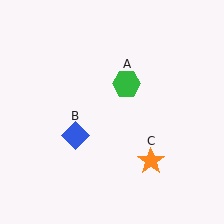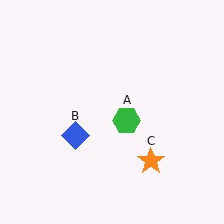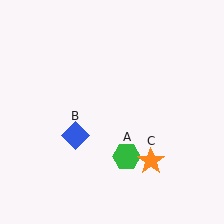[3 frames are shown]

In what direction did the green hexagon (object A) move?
The green hexagon (object A) moved down.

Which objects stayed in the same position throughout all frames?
Blue diamond (object B) and orange star (object C) remained stationary.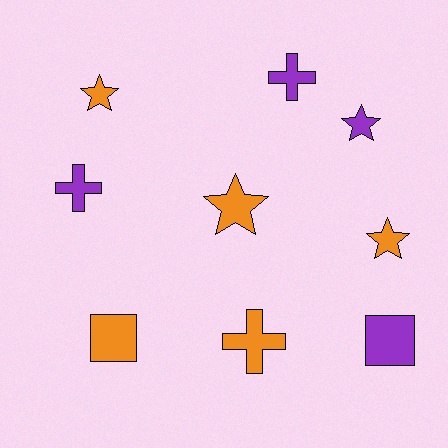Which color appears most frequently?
Orange, with 5 objects.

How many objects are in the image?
There are 9 objects.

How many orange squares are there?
There is 1 orange square.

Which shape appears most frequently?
Star, with 4 objects.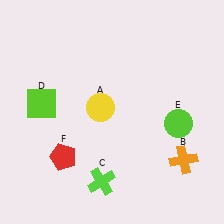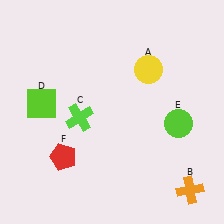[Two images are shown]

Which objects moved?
The objects that moved are: the yellow circle (A), the orange cross (B), the lime cross (C).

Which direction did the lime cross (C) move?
The lime cross (C) moved up.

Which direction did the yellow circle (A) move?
The yellow circle (A) moved right.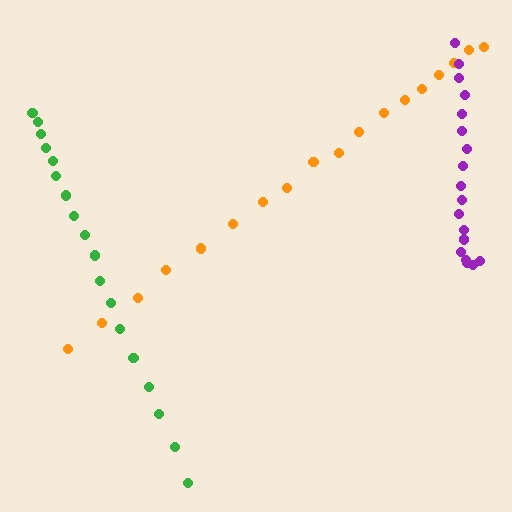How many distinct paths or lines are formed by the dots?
There are 3 distinct paths.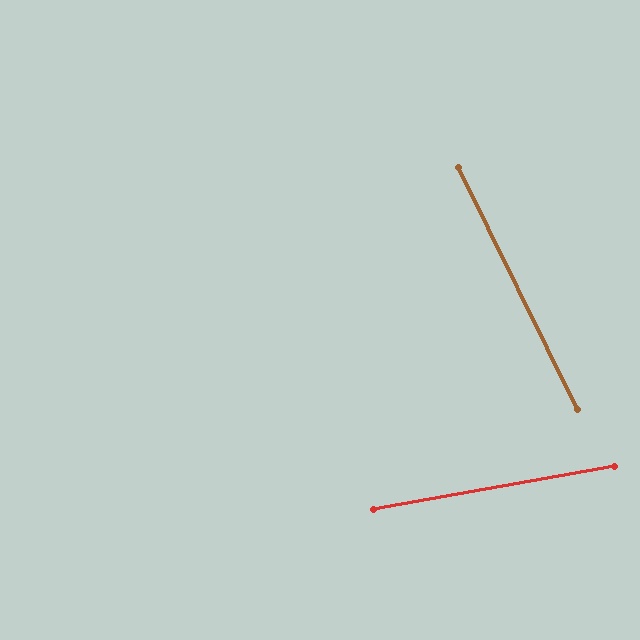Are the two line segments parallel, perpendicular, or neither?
Neither parallel nor perpendicular — they differ by about 74°.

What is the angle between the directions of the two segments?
Approximately 74 degrees.